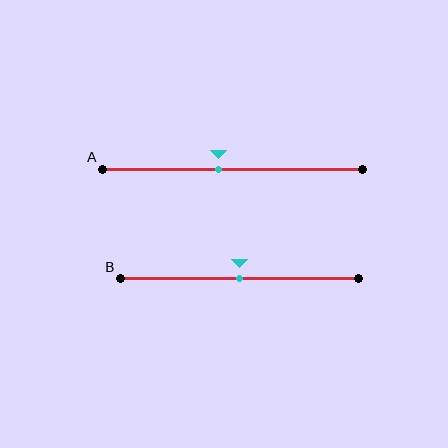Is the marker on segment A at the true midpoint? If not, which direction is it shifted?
No, the marker on segment A is shifted to the left by about 5% of the segment length.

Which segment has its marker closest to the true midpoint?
Segment B has its marker closest to the true midpoint.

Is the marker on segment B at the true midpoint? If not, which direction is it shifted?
Yes, the marker on segment B is at the true midpoint.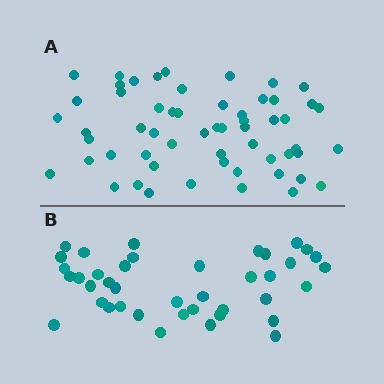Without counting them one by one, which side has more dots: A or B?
Region A (the top region) has more dots.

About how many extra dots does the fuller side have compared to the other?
Region A has approximately 15 more dots than region B.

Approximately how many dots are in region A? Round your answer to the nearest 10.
About 60 dots. (The exact count is 57, which rounds to 60.)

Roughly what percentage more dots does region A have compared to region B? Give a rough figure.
About 40% more.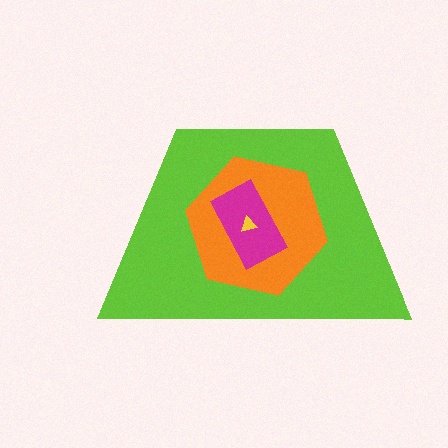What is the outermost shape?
The lime trapezoid.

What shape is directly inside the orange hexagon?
The magenta rectangle.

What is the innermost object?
The yellow triangle.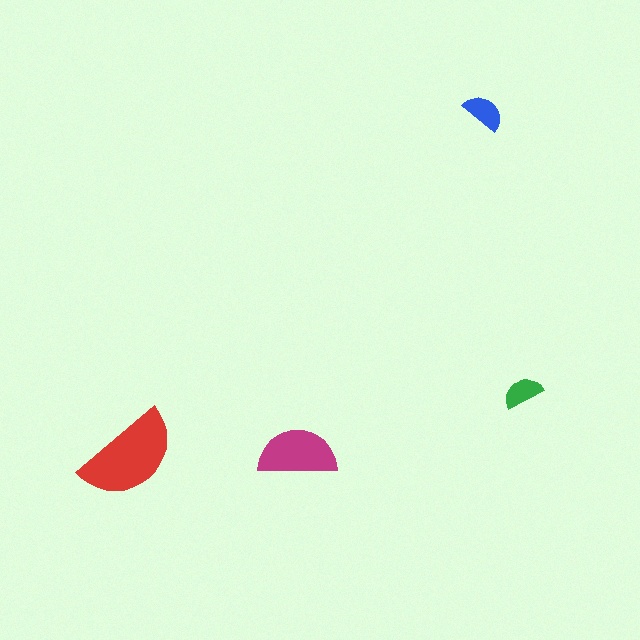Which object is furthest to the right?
The green semicircle is rightmost.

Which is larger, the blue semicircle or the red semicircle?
The red one.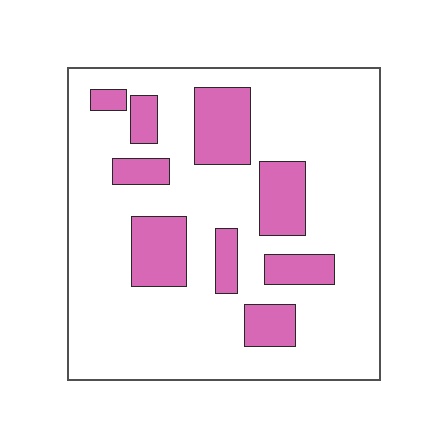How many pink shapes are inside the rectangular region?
9.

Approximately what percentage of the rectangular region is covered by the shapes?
Approximately 20%.